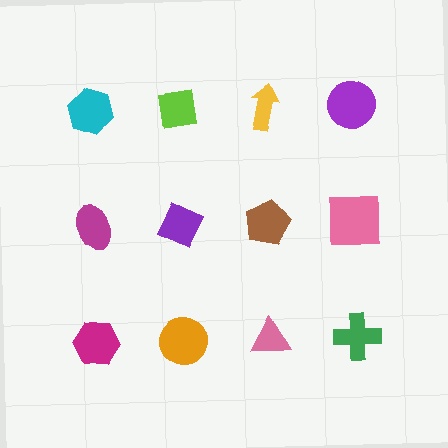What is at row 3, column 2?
An orange circle.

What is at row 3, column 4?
A green cross.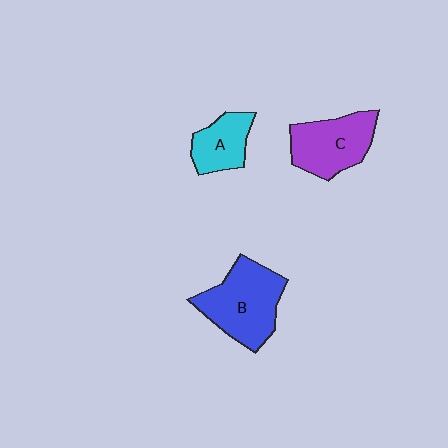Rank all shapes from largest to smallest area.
From largest to smallest: B (blue), C (purple), A (cyan).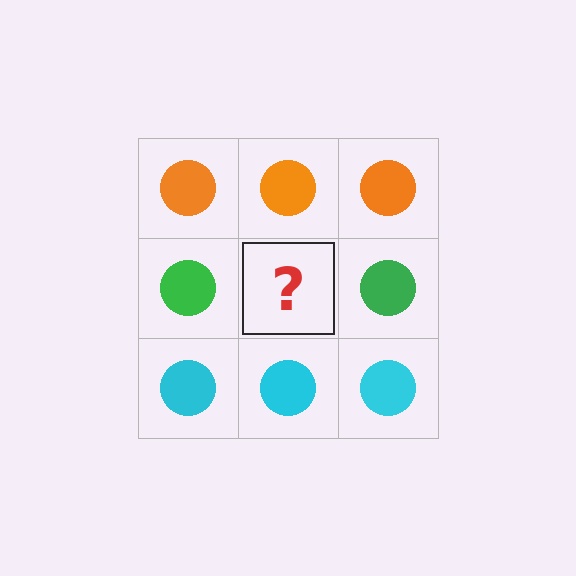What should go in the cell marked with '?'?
The missing cell should contain a green circle.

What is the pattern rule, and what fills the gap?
The rule is that each row has a consistent color. The gap should be filled with a green circle.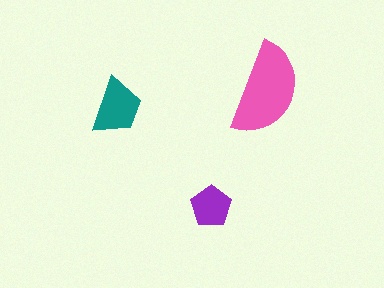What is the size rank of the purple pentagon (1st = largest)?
3rd.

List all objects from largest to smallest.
The pink semicircle, the teal trapezoid, the purple pentagon.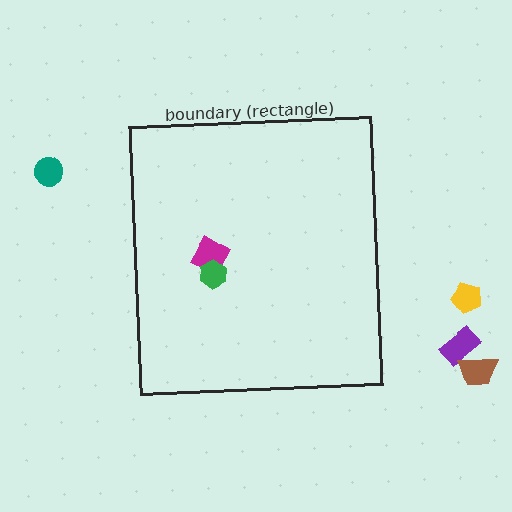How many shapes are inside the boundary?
2 inside, 4 outside.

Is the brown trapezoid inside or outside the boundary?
Outside.